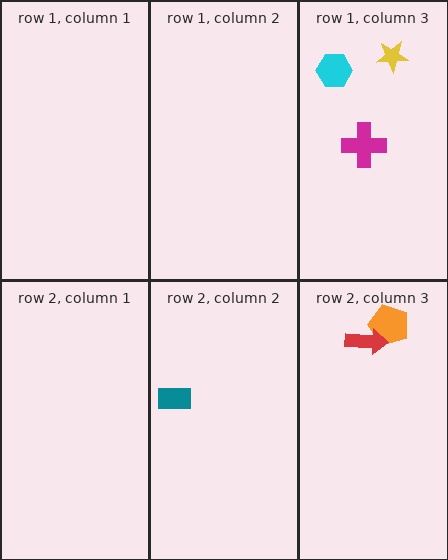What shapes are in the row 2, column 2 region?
The teal rectangle.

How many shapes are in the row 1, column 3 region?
3.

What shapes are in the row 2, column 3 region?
The orange pentagon, the red arrow.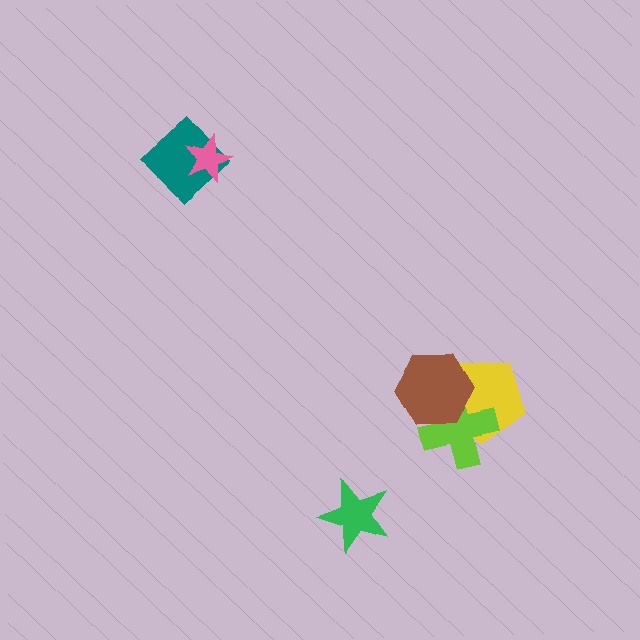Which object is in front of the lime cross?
The brown hexagon is in front of the lime cross.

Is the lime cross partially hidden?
Yes, it is partially covered by another shape.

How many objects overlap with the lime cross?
2 objects overlap with the lime cross.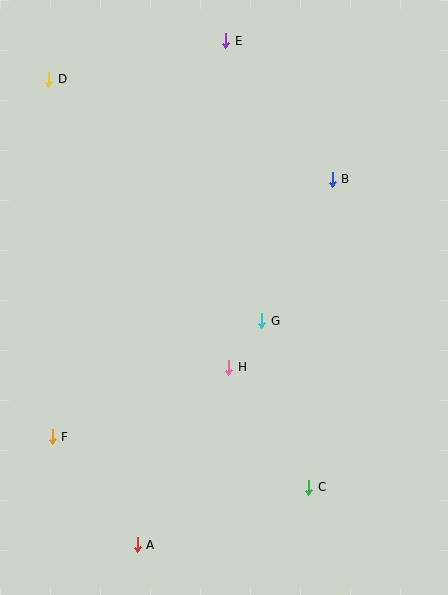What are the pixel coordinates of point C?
Point C is at (309, 487).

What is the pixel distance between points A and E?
The distance between A and E is 512 pixels.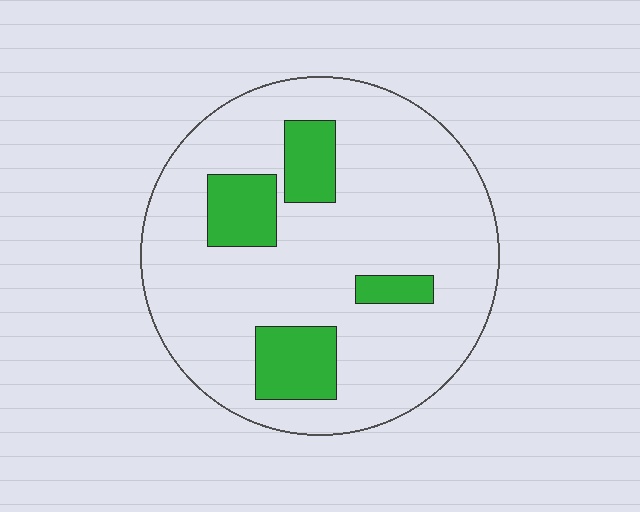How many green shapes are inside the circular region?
4.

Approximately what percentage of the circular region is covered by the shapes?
Approximately 15%.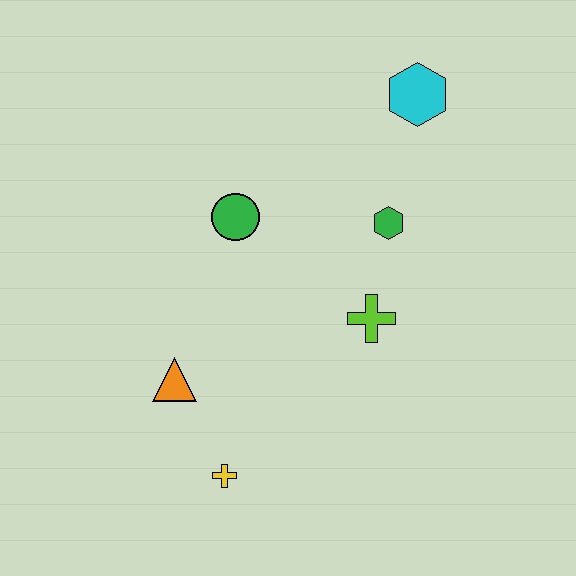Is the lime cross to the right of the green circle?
Yes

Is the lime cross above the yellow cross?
Yes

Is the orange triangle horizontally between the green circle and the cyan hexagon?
No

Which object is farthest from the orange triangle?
The cyan hexagon is farthest from the orange triangle.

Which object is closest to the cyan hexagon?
The green hexagon is closest to the cyan hexagon.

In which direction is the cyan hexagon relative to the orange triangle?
The cyan hexagon is above the orange triangle.